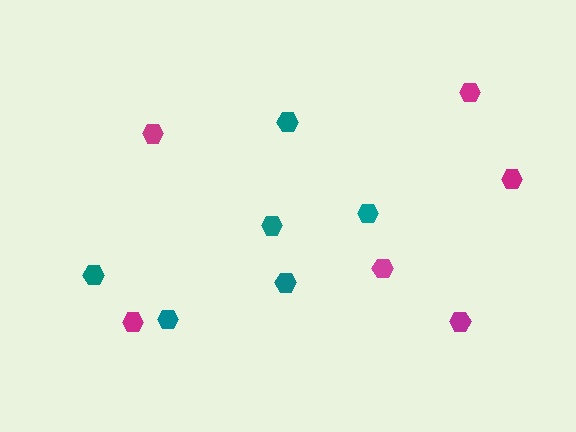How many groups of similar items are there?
There are 2 groups: one group of teal hexagons (6) and one group of magenta hexagons (6).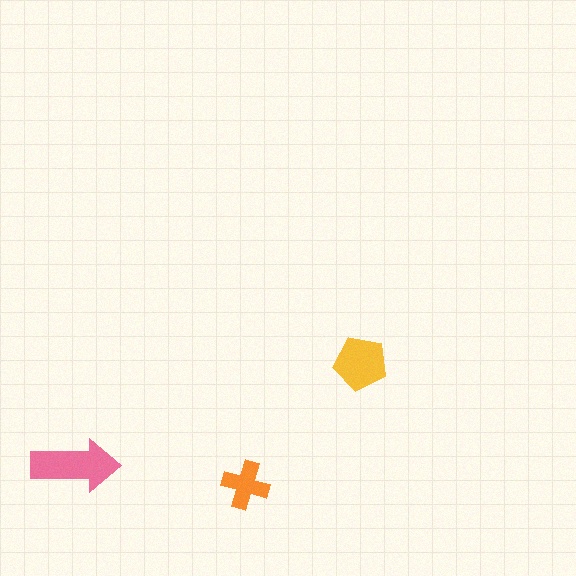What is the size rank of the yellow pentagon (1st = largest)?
2nd.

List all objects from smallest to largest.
The orange cross, the yellow pentagon, the pink arrow.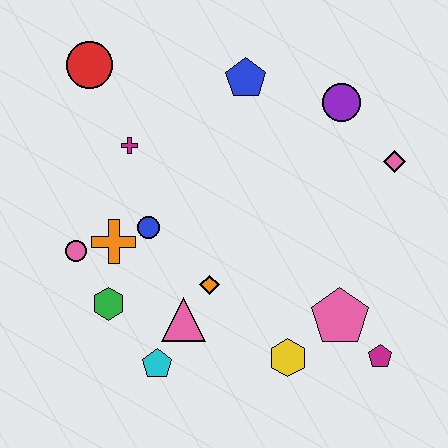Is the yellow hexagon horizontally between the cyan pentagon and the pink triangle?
No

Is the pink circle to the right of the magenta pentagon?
No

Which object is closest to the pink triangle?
The orange diamond is closest to the pink triangle.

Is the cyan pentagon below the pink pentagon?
Yes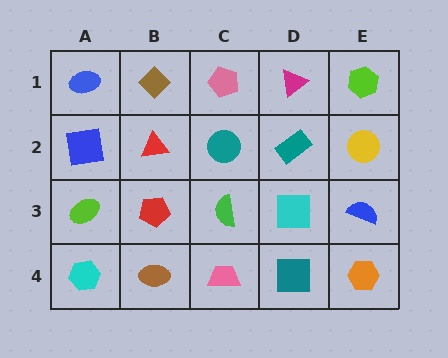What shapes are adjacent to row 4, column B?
A red pentagon (row 3, column B), a cyan hexagon (row 4, column A), a pink trapezoid (row 4, column C).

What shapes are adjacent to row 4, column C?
A green semicircle (row 3, column C), a brown ellipse (row 4, column B), a teal square (row 4, column D).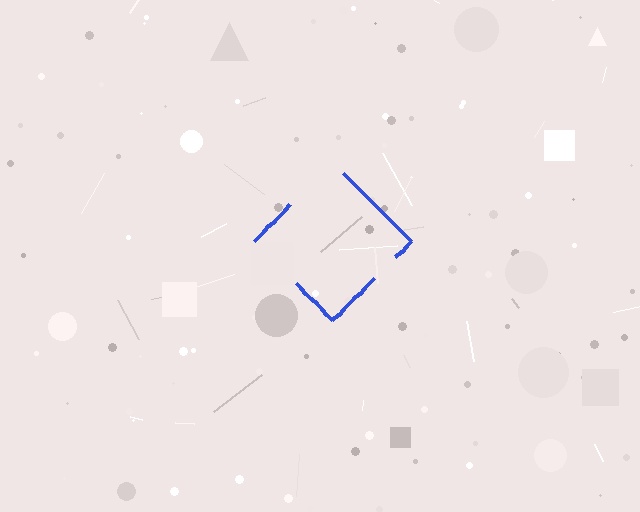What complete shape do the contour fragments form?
The contour fragments form a diamond.